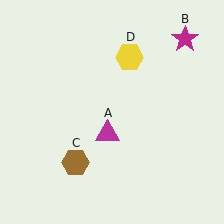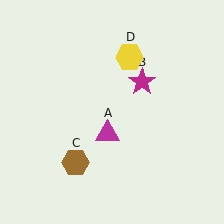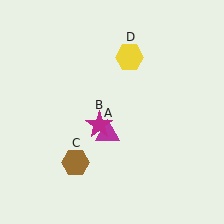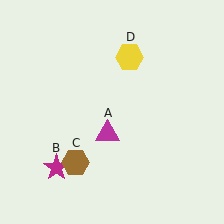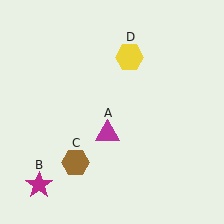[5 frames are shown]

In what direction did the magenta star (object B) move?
The magenta star (object B) moved down and to the left.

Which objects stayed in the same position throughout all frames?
Magenta triangle (object A) and brown hexagon (object C) and yellow hexagon (object D) remained stationary.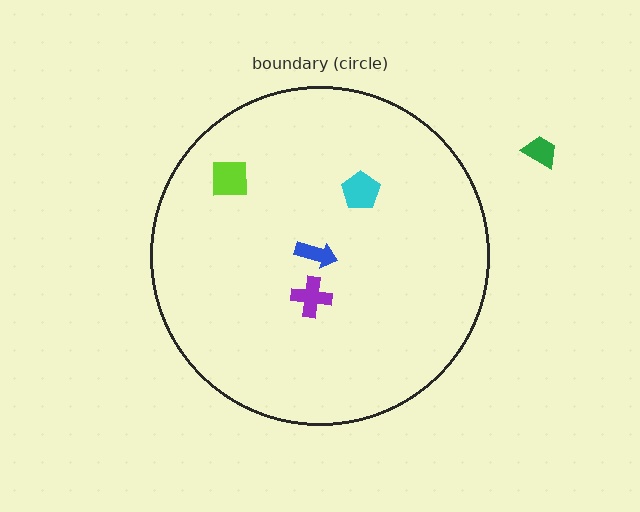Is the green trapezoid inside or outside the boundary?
Outside.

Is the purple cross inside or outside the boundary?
Inside.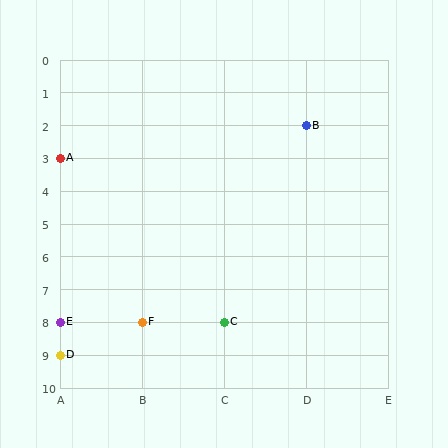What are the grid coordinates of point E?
Point E is at grid coordinates (A, 8).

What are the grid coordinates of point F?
Point F is at grid coordinates (B, 8).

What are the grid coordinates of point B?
Point B is at grid coordinates (D, 2).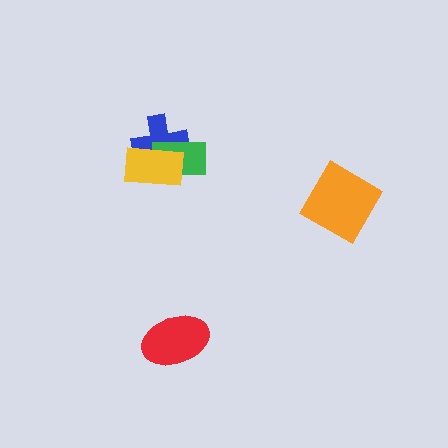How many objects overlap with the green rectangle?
2 objects overlap with the green rectangle.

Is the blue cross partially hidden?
Yes, it is partially covered by another shape.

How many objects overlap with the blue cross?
2 objects overlap with the blue cross.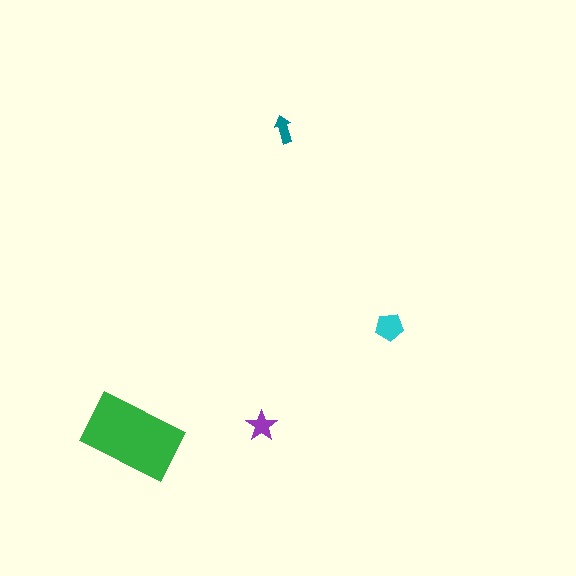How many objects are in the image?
There are 4 objects in the image.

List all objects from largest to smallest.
The green rectangle, the cyan pentagon, the purple star, the teal arrow.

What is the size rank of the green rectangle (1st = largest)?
1st.